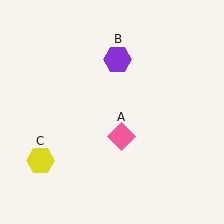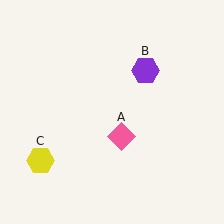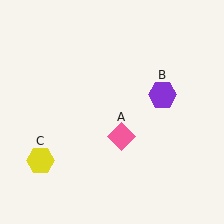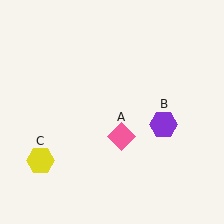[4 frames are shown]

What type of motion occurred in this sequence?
The purple hexagon (object B) rotated clockwise around the center of the scene.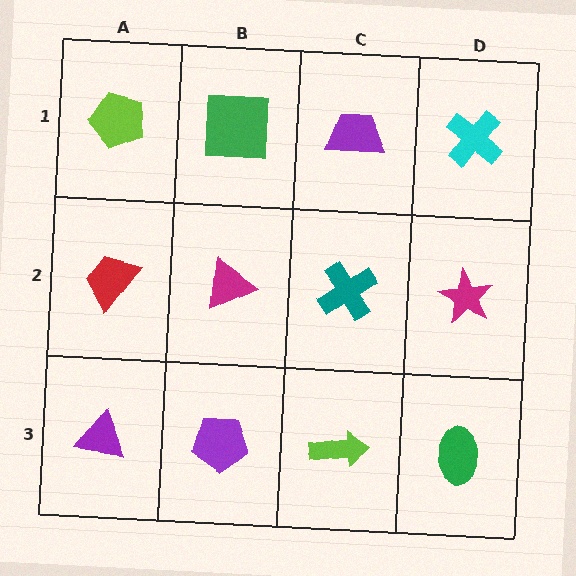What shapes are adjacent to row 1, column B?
A magenta triangle (row 2, column B), a lime pentagon (row 1, column A), a purple trapezoid (row 1, column C).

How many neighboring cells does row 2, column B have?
4.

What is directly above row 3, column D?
A magenta star.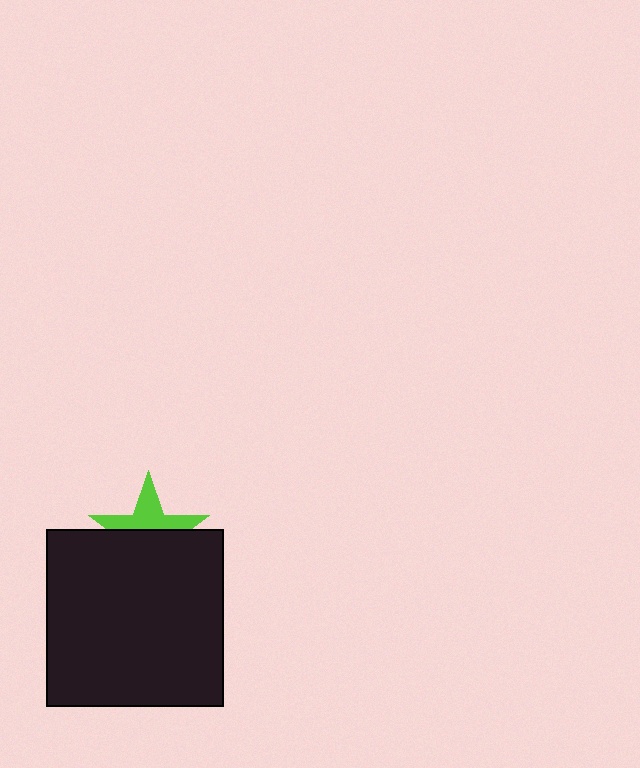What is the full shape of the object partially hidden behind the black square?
The partially hidden object is a lime star.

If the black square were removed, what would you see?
You would see the complete lime star.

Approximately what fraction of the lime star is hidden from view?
Roughly 55% of the lime star is hidden behind the black square.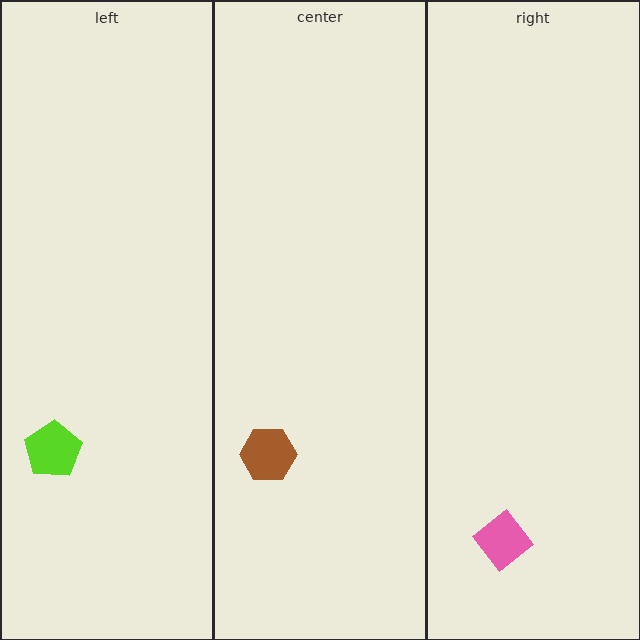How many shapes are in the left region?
1.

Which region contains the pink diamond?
The right region.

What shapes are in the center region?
The brown hexagon.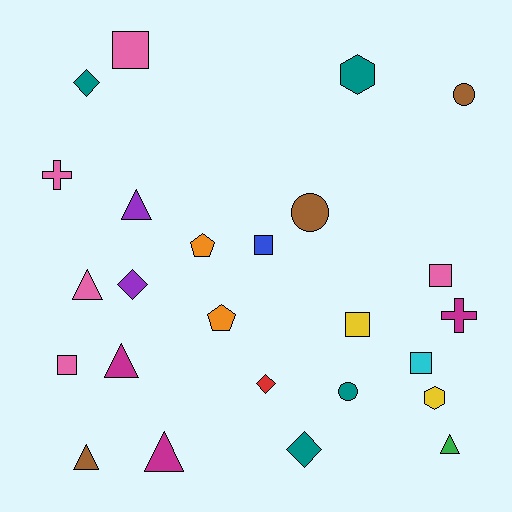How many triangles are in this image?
There are 6 triangles.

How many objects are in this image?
There are 25 objects.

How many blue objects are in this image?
There is 1 blue object.